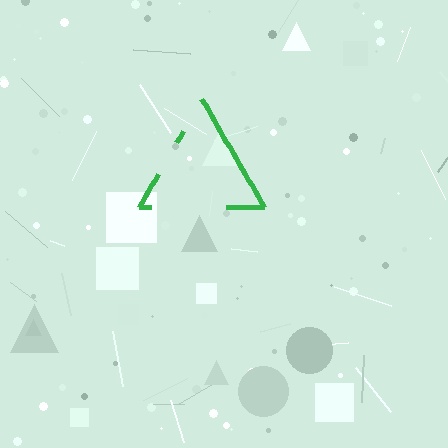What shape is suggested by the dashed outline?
The dashed outline suggests a triangle.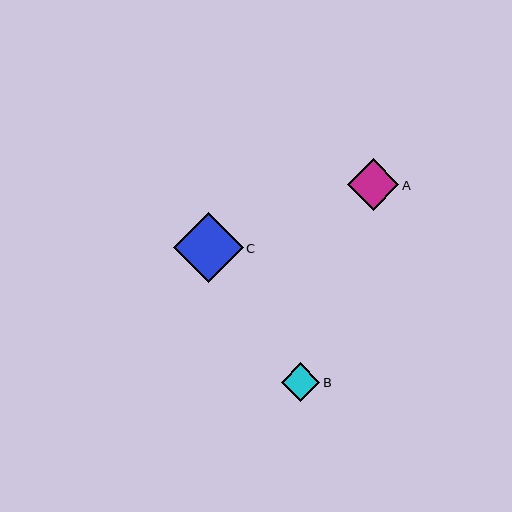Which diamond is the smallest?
Diamond B is the smallest with a size of approximately 38 pixels.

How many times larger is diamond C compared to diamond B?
Diamond C is approximately 1.8 times the size of diamond B.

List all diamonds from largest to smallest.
From largest to smallest: C, A, B.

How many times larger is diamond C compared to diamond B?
Diamond C is approximately 1.8 times the size of diamond B.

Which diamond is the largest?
Diamond C is the largest with a size of approximately 70 pixels.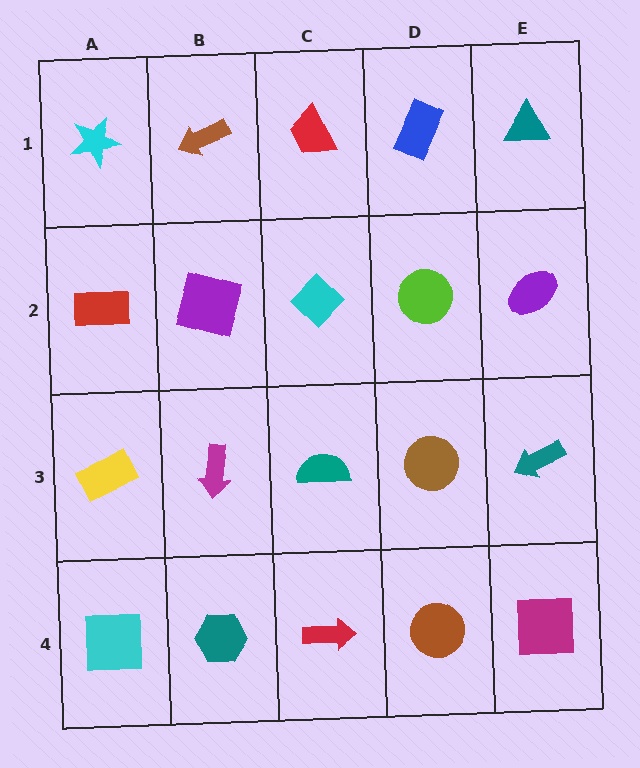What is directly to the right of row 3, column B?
A teal semicircle.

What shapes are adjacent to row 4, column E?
A teal arrow (row 3, column E), a brown circle (row 4, column D).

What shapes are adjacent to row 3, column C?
A cyan diamond (row 2, column C), a red arrow (row 4, column C), a magenta arrow (row 3, column B), a brown circle (row 3, column D).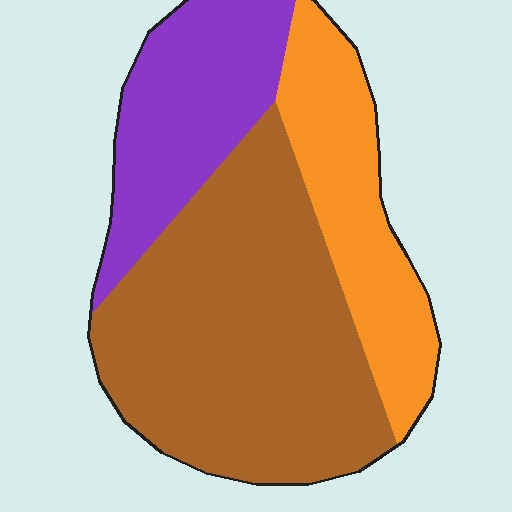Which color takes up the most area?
Brown, at roughly 55%.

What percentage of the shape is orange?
Orange covers roughly 25% of the shape.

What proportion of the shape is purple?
Purple covers around 25% of the shape.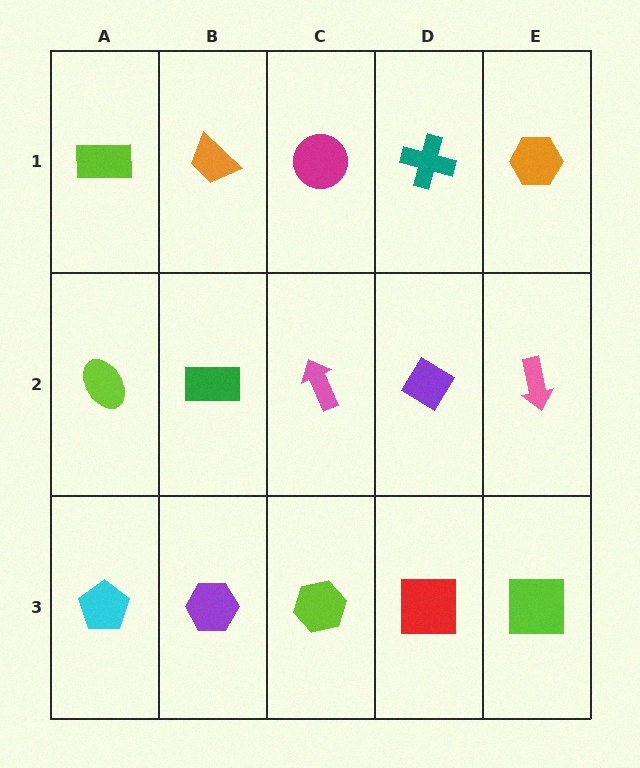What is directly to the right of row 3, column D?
A lime square.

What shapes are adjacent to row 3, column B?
A green rectangle (row 2, column B), a cyan pentagon (row 3, column A), a lime hexagon (row 3, column C).